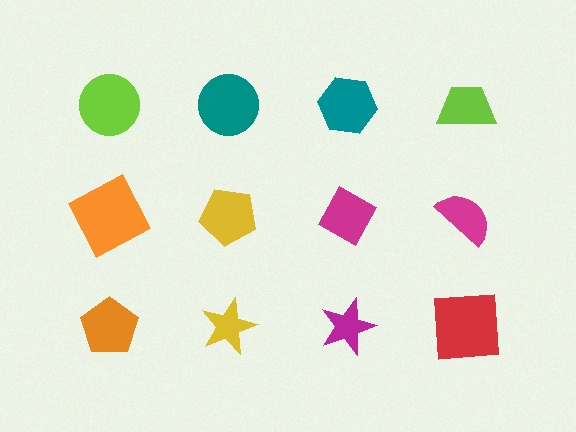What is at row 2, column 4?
A magenta semicircle.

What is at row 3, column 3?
A magenta star.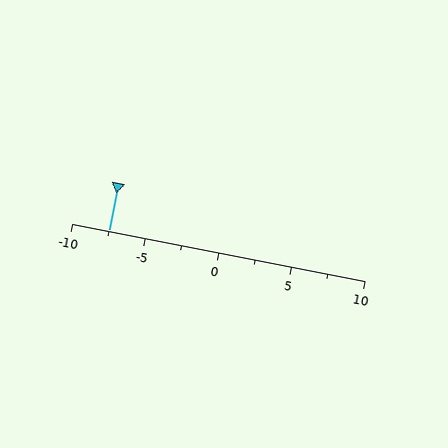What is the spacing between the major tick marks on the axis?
The major ticks are spaced 5 apart.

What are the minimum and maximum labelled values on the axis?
The axis runs from -10 to 10.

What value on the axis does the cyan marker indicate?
The marker indicates approximately -7.5.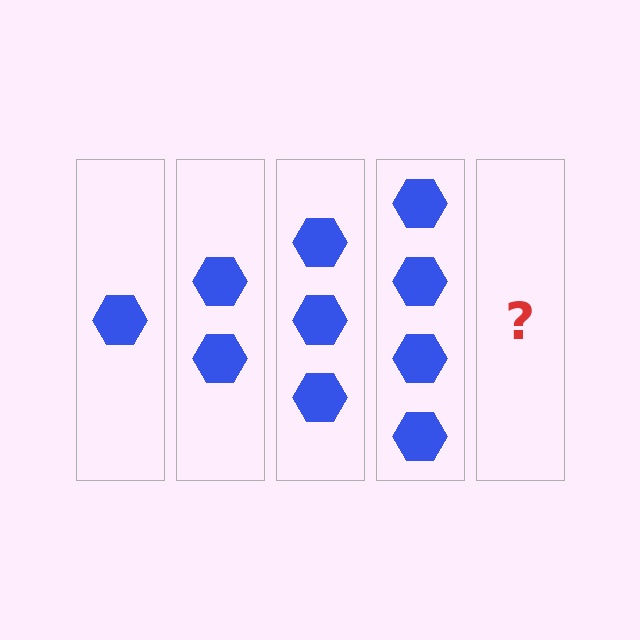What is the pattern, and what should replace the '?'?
The pattern is that each step adds one more hexagon. The '?' should be 5 hexagons.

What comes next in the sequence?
The next element should be 5 hexagons.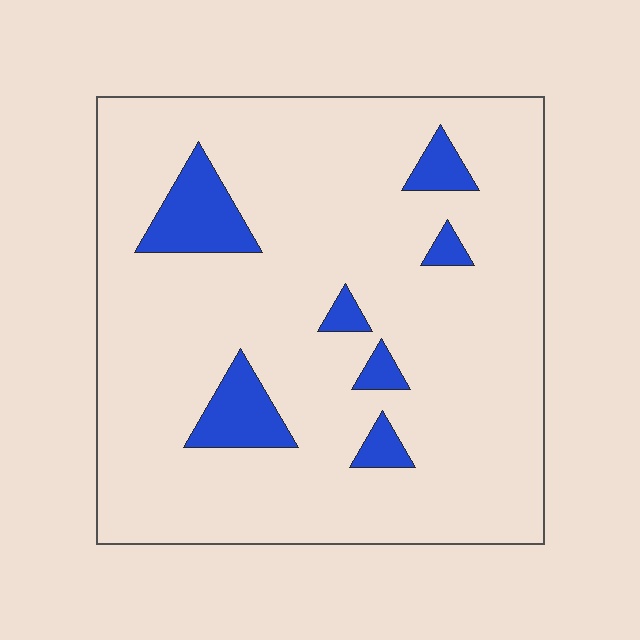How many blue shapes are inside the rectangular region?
7.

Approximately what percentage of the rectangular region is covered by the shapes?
Approximately 10%.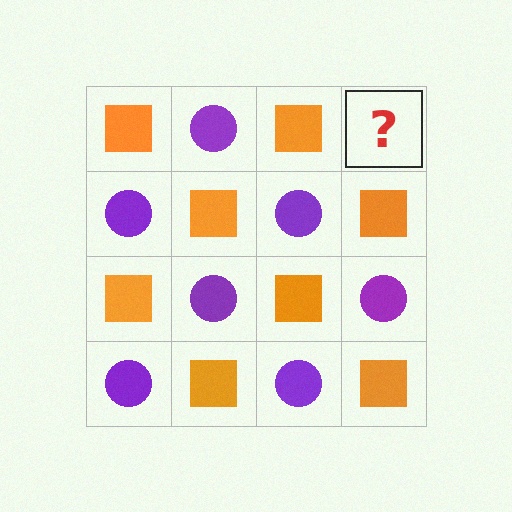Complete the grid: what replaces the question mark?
The question mark should be replaced with a purple circle.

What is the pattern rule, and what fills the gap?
The rule is that it alternates orange square and purple circle in a checkerboard pattern. The gap should be filled with a purple circle.